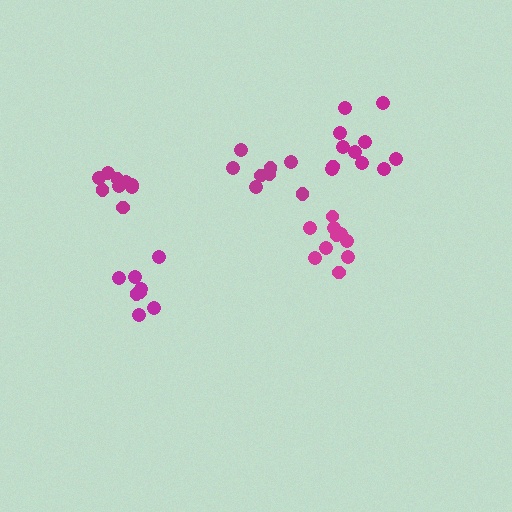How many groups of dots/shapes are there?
There are 5 groups.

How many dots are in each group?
Group 1: 10 dots, Group 2: 8 dots, Group 3: 9 dots, Group 4: 11 dots, Group 5: 8 dots (46 total).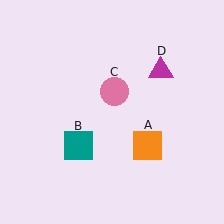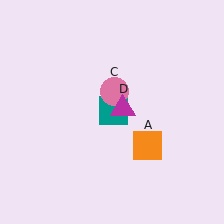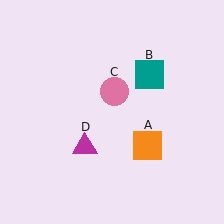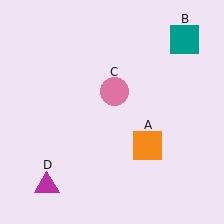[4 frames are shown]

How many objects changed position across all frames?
2 objects changed position: teal square (object B), magenta triangle (object D).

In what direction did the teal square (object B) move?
The teal square (object B) moved up and to the right.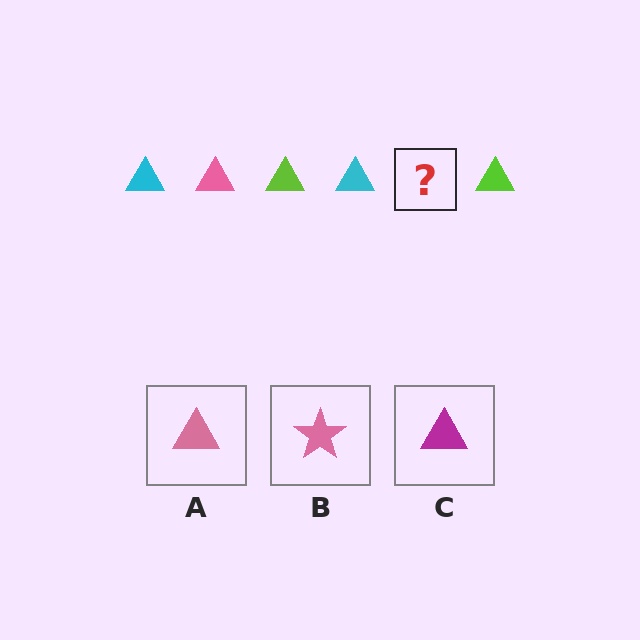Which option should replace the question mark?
Option A.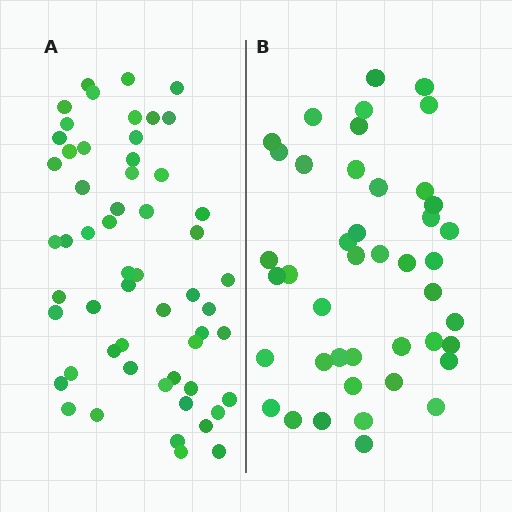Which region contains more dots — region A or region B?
Region A (the left region) has more dots.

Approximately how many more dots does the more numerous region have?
Region A has approximately 15 more dots than region B.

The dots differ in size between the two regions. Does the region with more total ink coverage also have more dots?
No. Region B has more total ink coverage because its dots are larger, but region A actually contains more individual dots. Total area can be misleading — the number of items is what matters here.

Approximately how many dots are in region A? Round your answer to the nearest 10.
About 60 dots. (The exact count is 56, which rounds to 60.)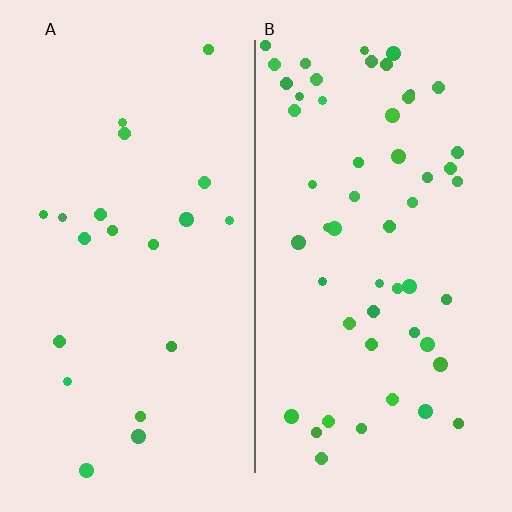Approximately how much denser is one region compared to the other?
Approximately 2.6× — region B over region A.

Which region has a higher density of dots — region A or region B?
B (the right).